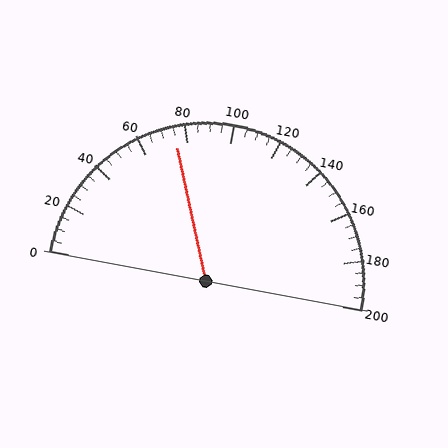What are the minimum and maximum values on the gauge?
The gauge ranges from 0 to 200.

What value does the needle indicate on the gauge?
The needle indicates approximately 75.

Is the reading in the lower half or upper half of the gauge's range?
The reading is in the lower half of the range (0 to 200).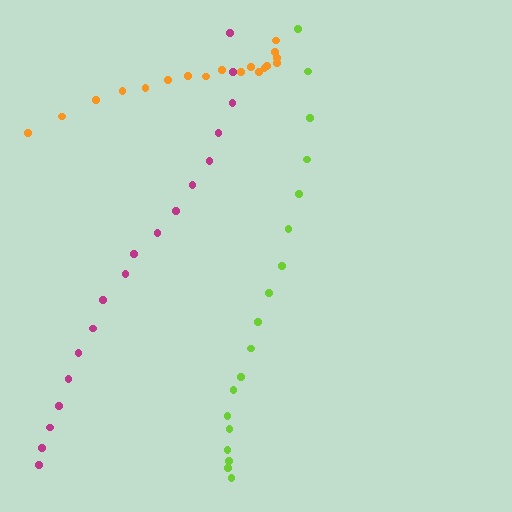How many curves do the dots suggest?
There are 3 distinct paths.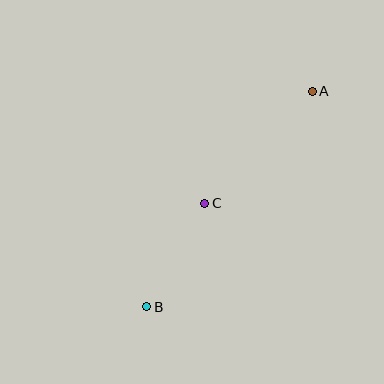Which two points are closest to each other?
Points B and C are closest to each other.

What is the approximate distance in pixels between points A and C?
The distance between A and C is approximately 155 pixels.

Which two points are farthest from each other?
Points A and B are farthest from each other.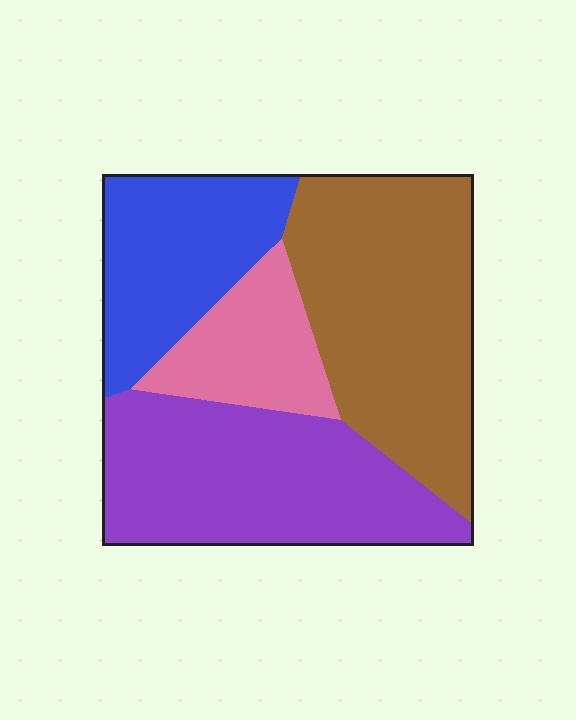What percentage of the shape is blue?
Blue takes up about one fifth (1/5) of the shape.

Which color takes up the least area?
Pink, at roughly 15%.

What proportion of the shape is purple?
Purple covers 32% of the shape.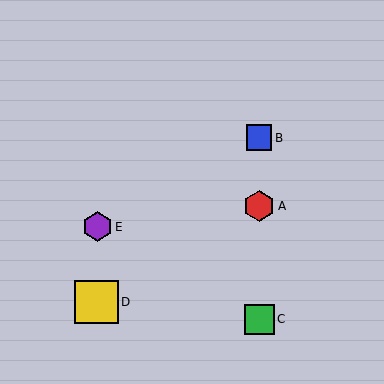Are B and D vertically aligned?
No, B is at x≈259 and D is at x≈97.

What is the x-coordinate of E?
Object E is at x≈98.